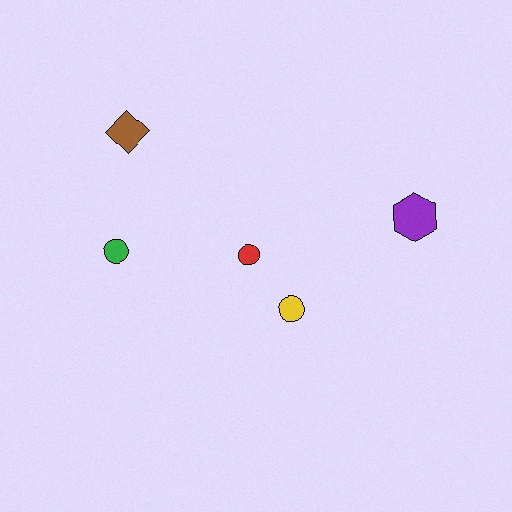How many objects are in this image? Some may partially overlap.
There are 5 objects.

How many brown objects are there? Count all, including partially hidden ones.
There is 1 brown object.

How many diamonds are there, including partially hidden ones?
There is 1 diamond.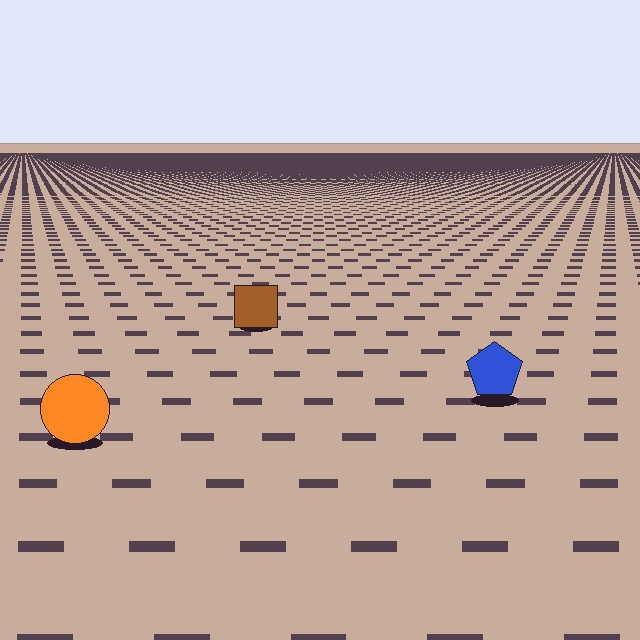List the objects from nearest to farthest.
From nearest to farthest: the orange circle, the blue pentagon, the brown square.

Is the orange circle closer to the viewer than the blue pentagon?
Yes. The orange circle is closer — you can tell from the texture gradient: the ground texture is coarser near it.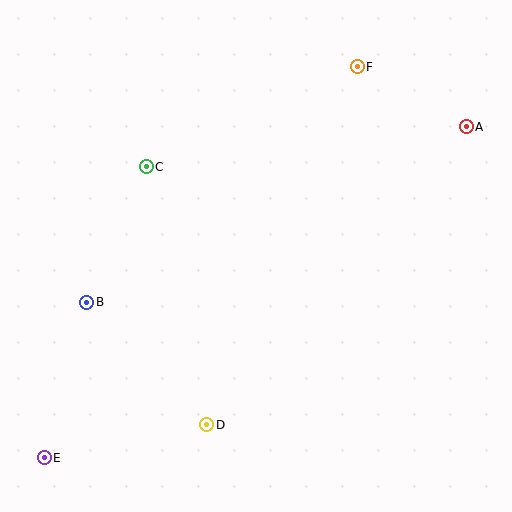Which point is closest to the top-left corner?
Point C is closest to the top-left corner.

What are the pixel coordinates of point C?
Point C is at (146, 167).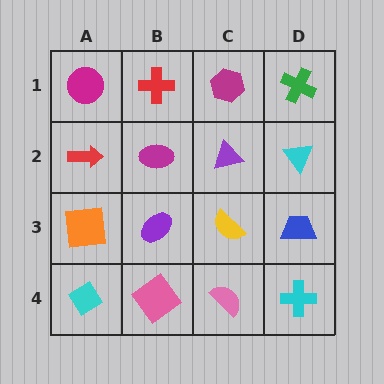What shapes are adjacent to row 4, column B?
A purple ellipse (row 3, column B), a cyan diamond (row 4, column A), a pink semicircle (row 4, column C).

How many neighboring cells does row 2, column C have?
4.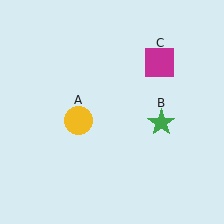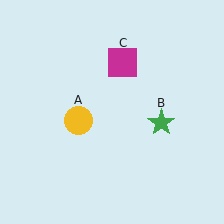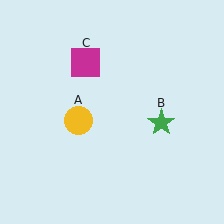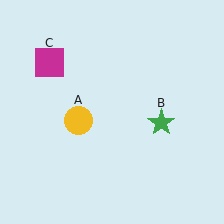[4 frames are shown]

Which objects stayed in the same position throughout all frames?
Yellow circle (object A) and green star (object B) remained stationary.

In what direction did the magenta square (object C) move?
The magenta square (object C) moved left.